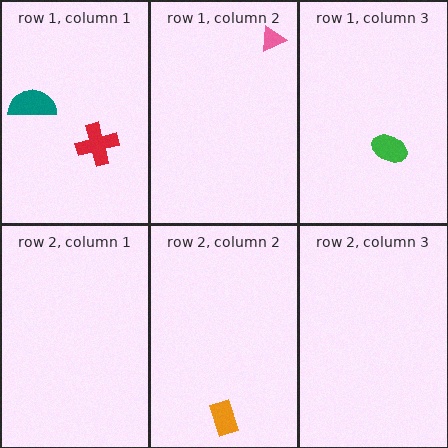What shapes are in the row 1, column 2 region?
The pink triangle.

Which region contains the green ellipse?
The row 1, column 3 region.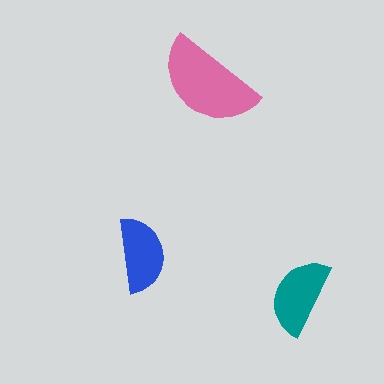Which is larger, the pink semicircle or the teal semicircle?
The pink one.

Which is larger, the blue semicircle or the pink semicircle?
The pink one.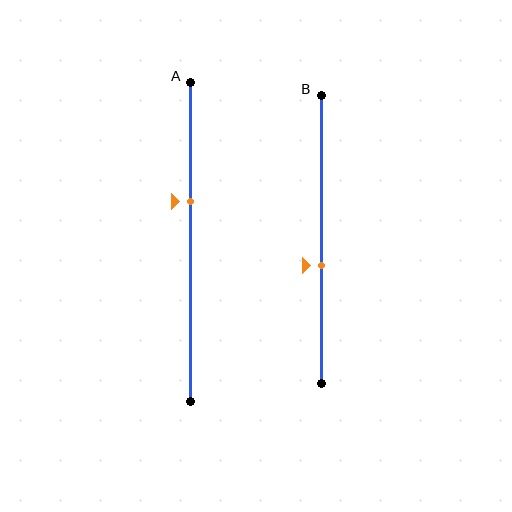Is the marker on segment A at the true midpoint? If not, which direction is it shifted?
No, the marker on segment A is shifted upward by about 13% of the segment length.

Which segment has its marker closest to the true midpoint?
Segment B has its marker closest to the true midpoint.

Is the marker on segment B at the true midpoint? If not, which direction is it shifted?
No, the marker on segment B is shifted downward by about 9% of the segment length.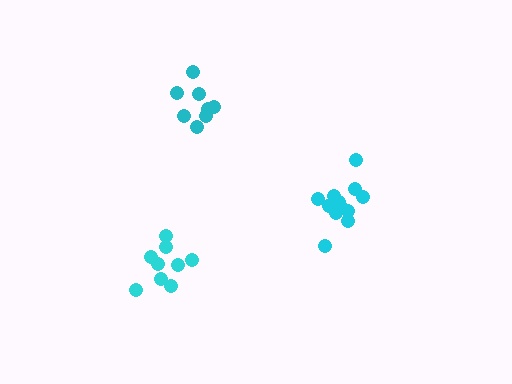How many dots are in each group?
Group 1: 8 dots, Group 2: 13 dots, Group 3: 9 dots (30 total).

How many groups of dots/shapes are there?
There are 3 groups.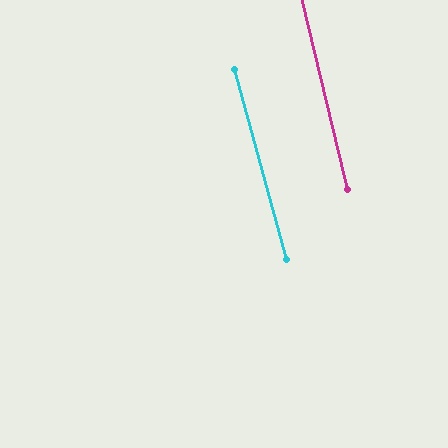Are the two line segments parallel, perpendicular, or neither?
Parallel — their directions differ by only 1.9°.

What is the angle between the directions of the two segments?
Approximately 2 degrees.